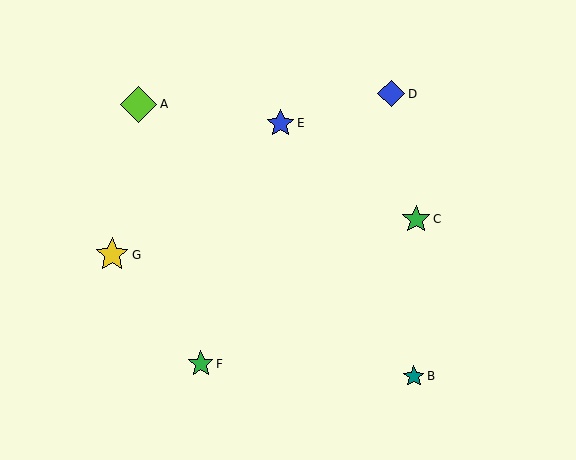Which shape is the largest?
The lime diamond (labeled A) is the largest.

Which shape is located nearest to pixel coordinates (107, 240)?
The yellow star (labeled G) at (112, 255) is nearest to that location.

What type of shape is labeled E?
Shape E is a blue star.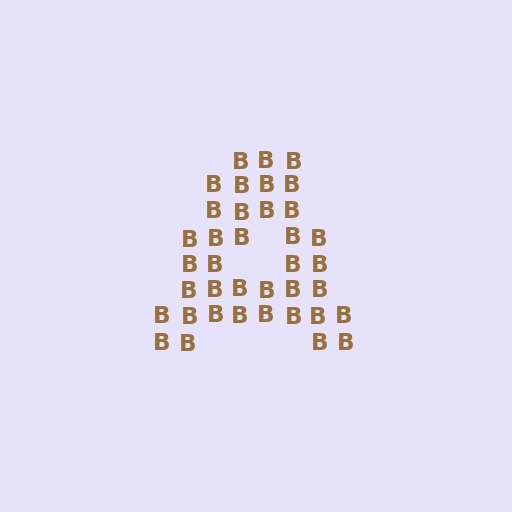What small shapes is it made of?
It is made of small letter B's.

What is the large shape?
The large shape is the letter A.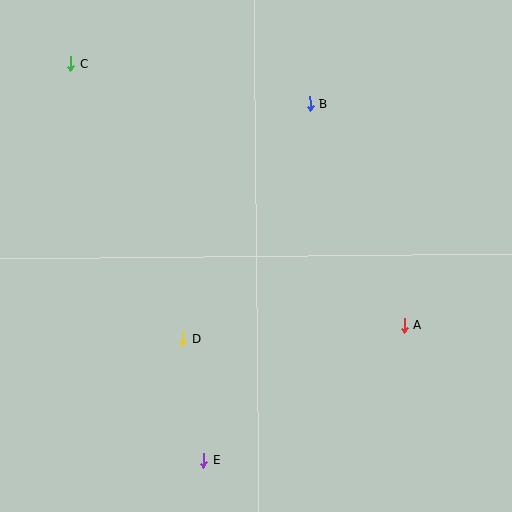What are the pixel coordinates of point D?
Point D is at (182, 338).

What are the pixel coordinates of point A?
Point A is at (404, 325).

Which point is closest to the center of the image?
Point D at (182, 338) is closest to the center.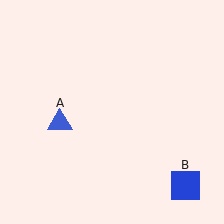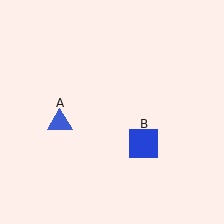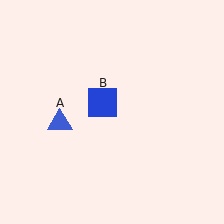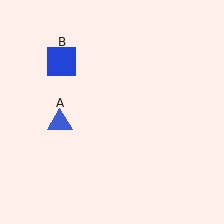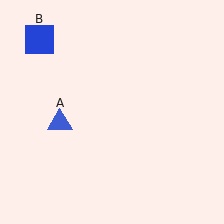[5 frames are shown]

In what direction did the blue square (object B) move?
The blue square (object B) moved up and to the left.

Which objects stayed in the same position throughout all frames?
Blue triangle (object A) remained stationary.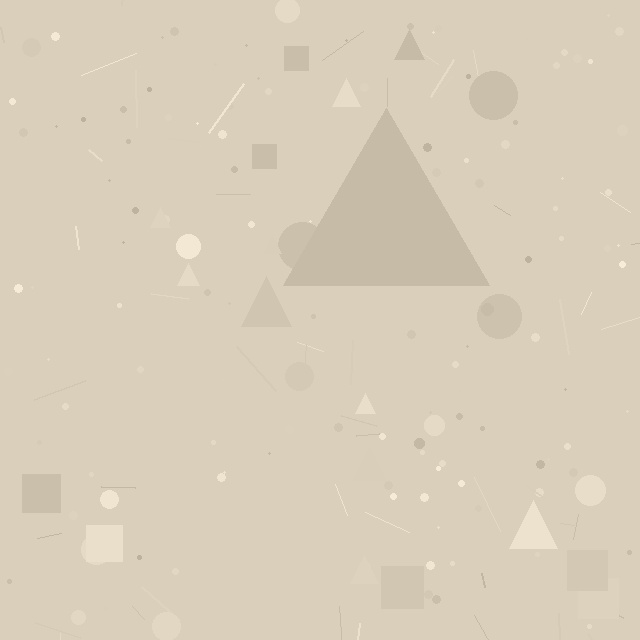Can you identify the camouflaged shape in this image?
The camouflaged shape is a triangle.